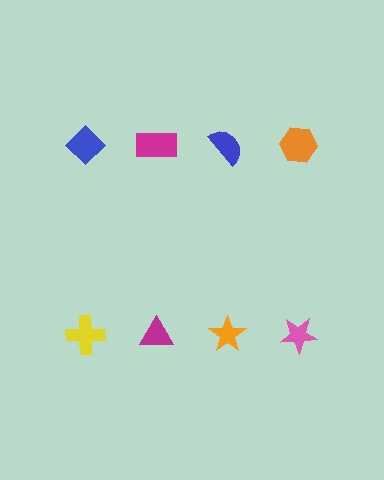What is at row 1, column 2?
A magenta rectangle.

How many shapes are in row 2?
4 shapes.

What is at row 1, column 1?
A blue diamond.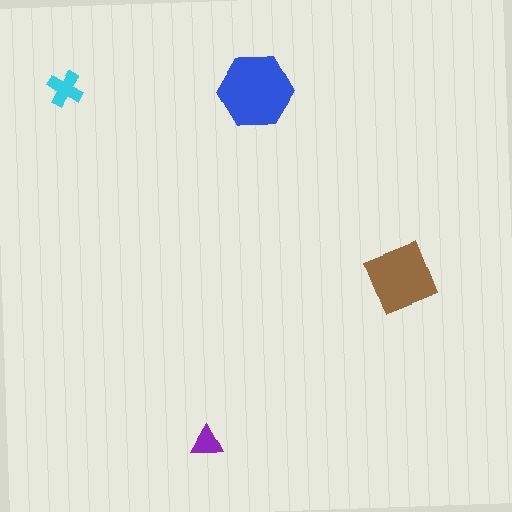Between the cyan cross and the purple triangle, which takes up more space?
The cyan cross.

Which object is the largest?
The blue hexagon.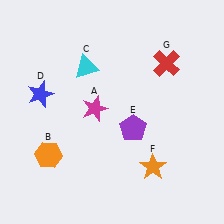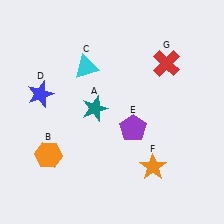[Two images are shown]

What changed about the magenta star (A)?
In Image 1, A is magenta. In Image 2, it changed to teal.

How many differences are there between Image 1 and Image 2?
There is 1 difference between the two images.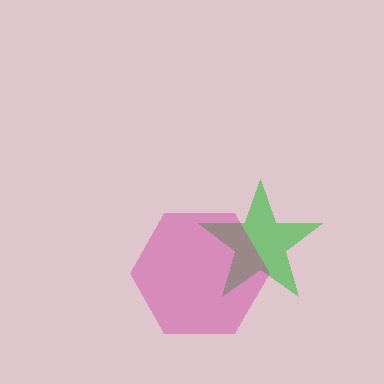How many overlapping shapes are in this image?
There are 2 overlapping shapes in the image.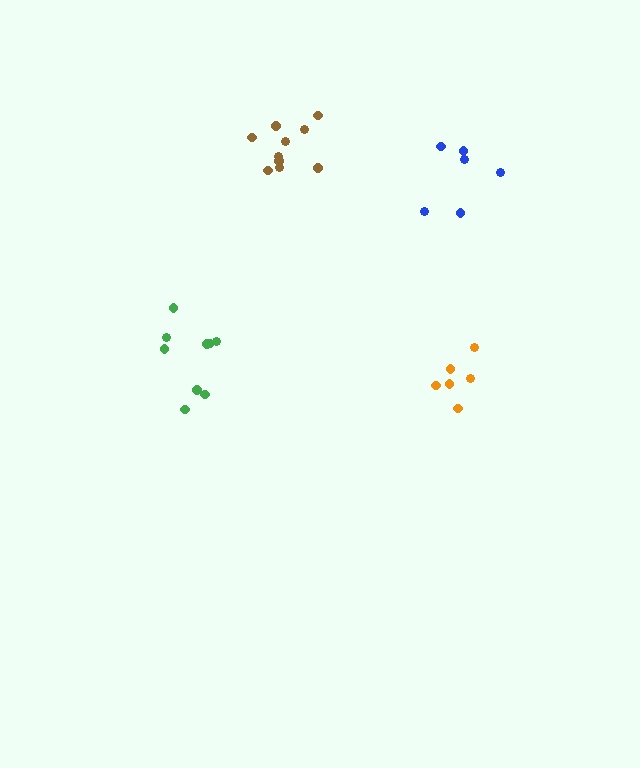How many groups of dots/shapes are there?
There are 4 groups.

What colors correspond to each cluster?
The clusters are colored: brown, green, orange, blue.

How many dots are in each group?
Group 1: 10 dots, Group 2: 9 dots, Group 3: 6 dots, Group 4: 6 dots (31 total).